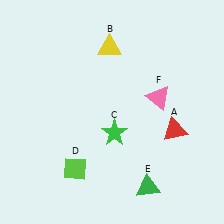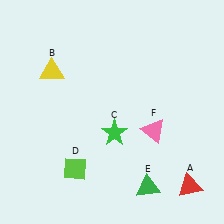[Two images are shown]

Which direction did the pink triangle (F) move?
The pink triangle (F) moved down.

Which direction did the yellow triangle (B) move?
The yellow triangle (B) moved left.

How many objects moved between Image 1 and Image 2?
3 objects moved between the two images.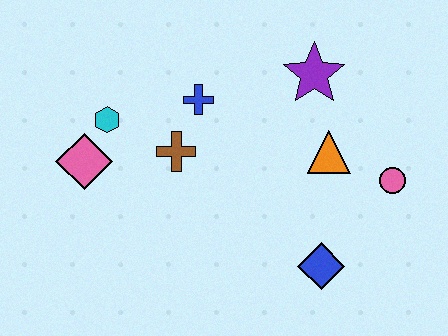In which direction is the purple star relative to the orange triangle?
The purple star is above the orange triangle.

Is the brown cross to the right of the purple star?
No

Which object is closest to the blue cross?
The brown cross is closest to the blue cross.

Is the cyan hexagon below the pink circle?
No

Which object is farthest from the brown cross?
The pink circle is farthest from the brown cross.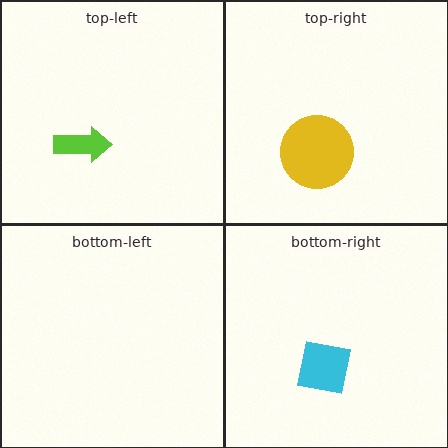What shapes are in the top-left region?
The lime arrow.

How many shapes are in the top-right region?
1.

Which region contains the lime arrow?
The top-left region.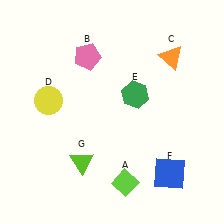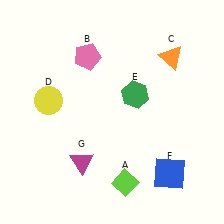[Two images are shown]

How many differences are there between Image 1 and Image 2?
There is 1 difference between the two images.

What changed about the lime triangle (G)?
In Image 1, G is lime. In Image 2, it changed to magenta.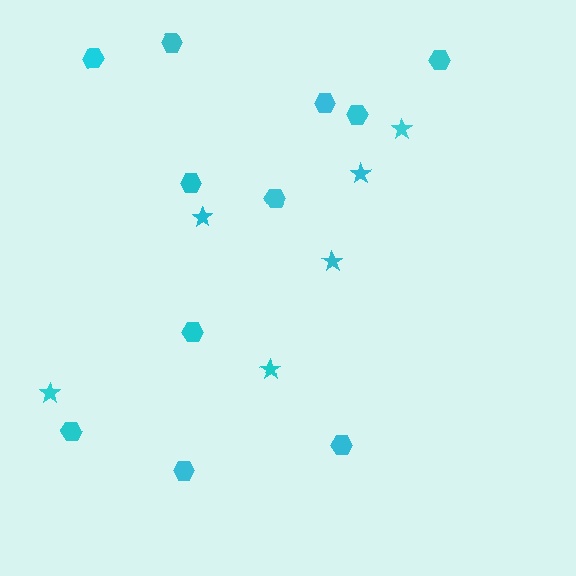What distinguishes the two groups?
There are 2 groups: one group of stars (6) and one group of hexagons (11).